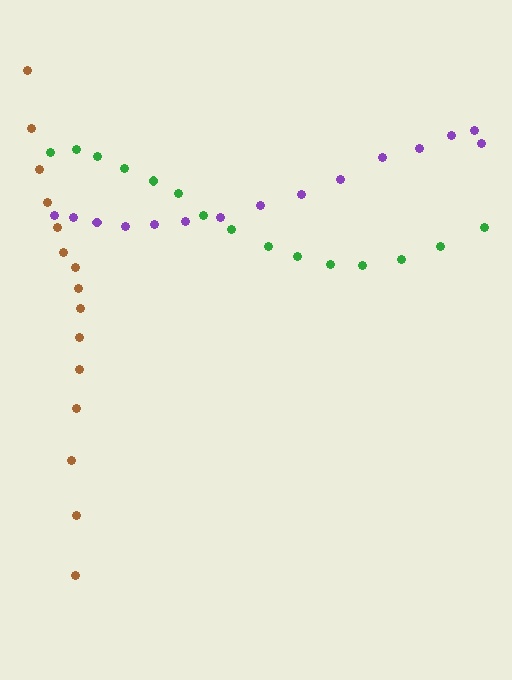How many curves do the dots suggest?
There are 3 distinct paths.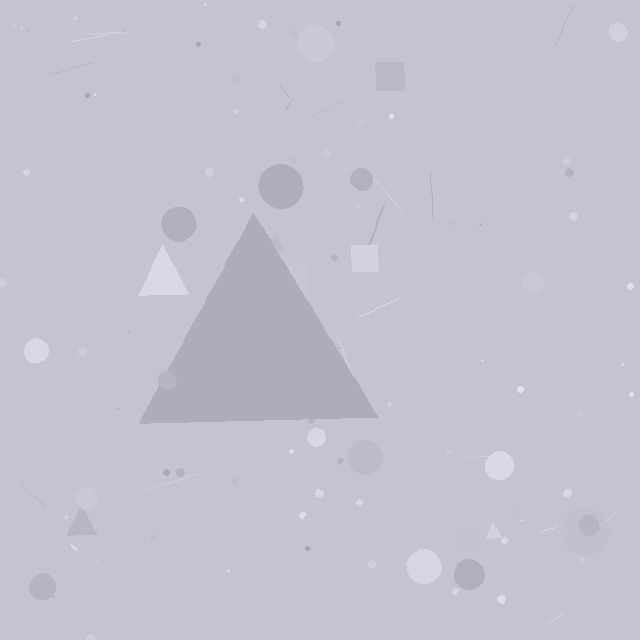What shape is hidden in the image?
A triangle is hidden in the image.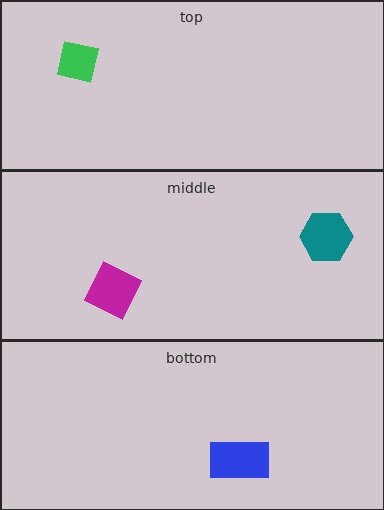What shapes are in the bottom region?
The blue rectangle.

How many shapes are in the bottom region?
1.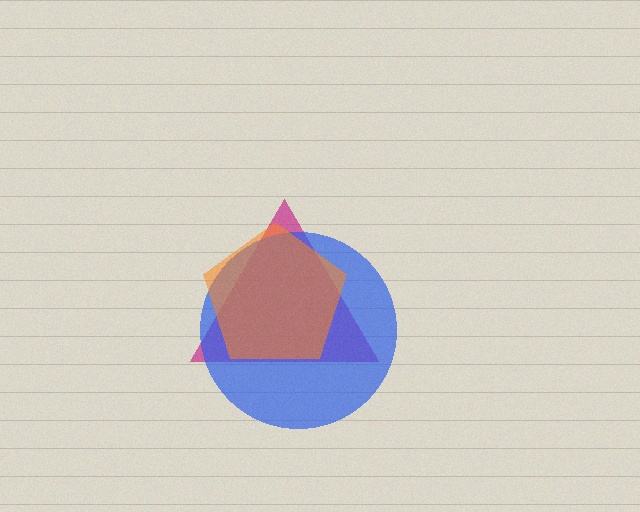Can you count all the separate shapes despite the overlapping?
Yes, there are 3 separate shapes.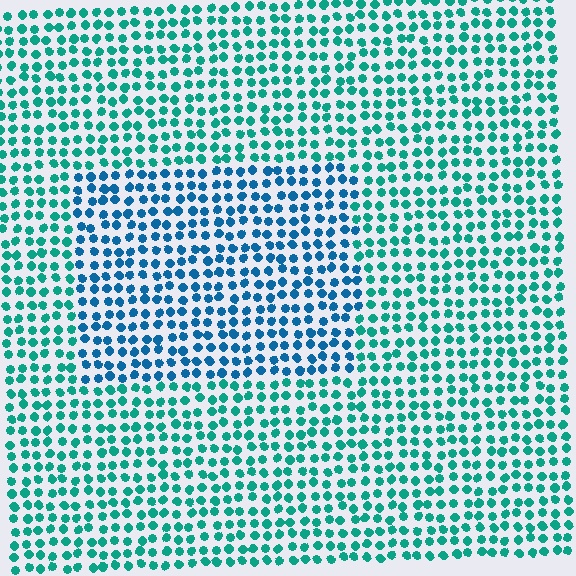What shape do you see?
I see a rectangle.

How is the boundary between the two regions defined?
The boundary is defined purely by a slight shift in hue (about 34 degrees). Spacing, size, and orientation are identical on both sides.